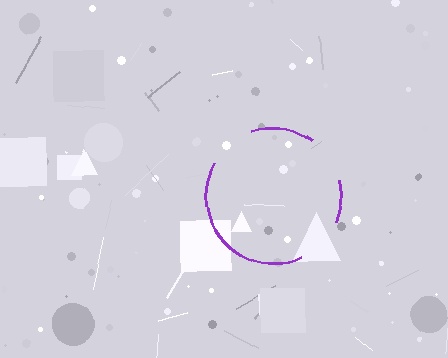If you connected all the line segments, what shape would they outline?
They would outline a circle.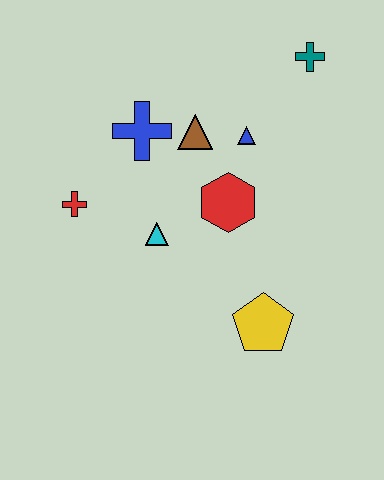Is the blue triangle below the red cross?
No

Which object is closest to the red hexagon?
The blue triangle is closest to the red hexagon.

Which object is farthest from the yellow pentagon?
The teal cross is farthest from the yellow pentagon.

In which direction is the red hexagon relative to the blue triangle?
The red hexagon is below the blue triangle.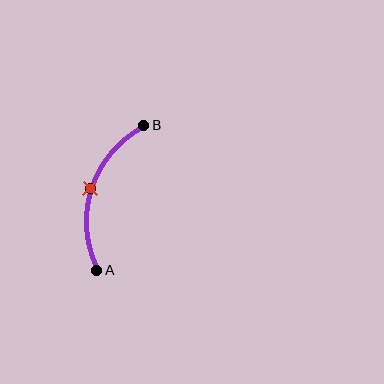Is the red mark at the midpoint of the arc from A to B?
Yes. The red mark lies on the arc at equal arc-length from both A and B — it is the arc midpoint.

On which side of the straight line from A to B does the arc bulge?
The arc bulges to the left of the straight line connecting A and B.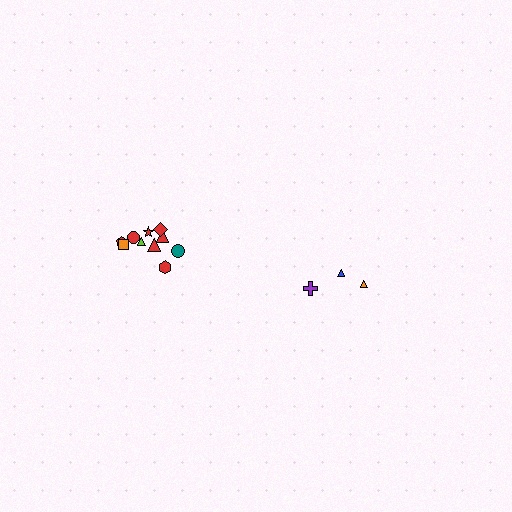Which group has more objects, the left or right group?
The left group.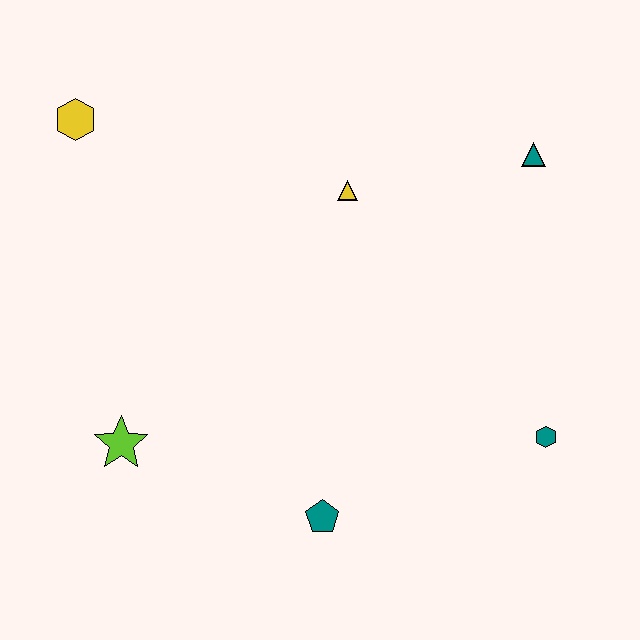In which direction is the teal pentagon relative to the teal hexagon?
The teal pentagon is to the left of the teal hexagon.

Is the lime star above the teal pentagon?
Yes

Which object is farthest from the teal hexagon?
The yellow hexagon is farthest from the teal hexagon.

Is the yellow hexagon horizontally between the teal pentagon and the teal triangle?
No